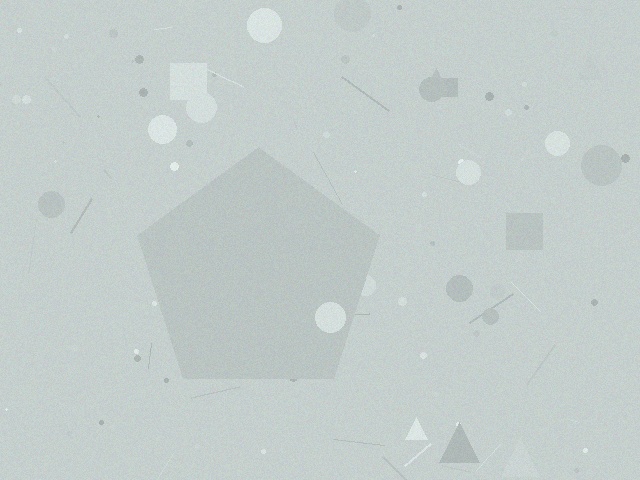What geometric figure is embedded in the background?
A pentagon is embedded in the background.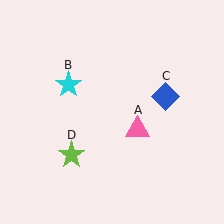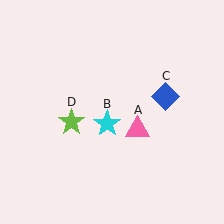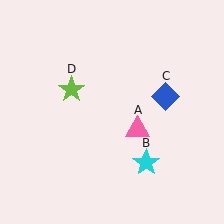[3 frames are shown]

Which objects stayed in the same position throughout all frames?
Pink triangle (object A) and blue diamond (object C) remained stationary.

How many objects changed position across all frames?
2 objects changed position: cyan star (object B), lime star (object D).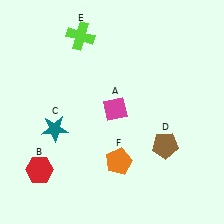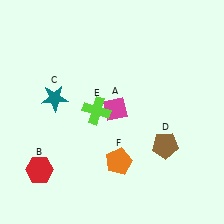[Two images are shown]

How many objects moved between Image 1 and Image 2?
2 objects moved between the two images.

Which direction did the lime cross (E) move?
The lime cross (E) moved down.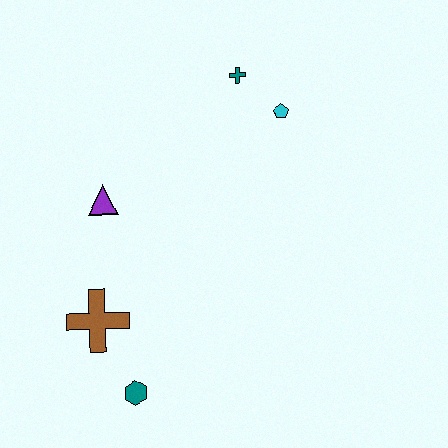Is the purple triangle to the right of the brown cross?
Yes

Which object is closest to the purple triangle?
The brown cross is closest to the purple triangle.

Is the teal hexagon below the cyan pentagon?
Yes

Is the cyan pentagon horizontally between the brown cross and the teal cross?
No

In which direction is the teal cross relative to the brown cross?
The teal cross is above the brown cross.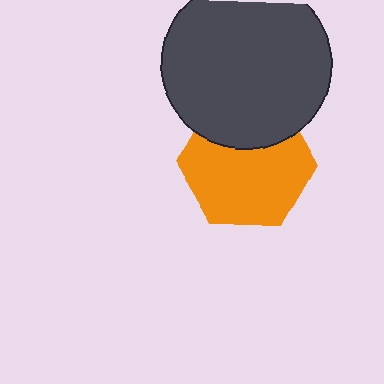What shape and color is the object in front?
The object in front is a dark gray circle.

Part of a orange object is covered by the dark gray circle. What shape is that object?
It is a hexagon.